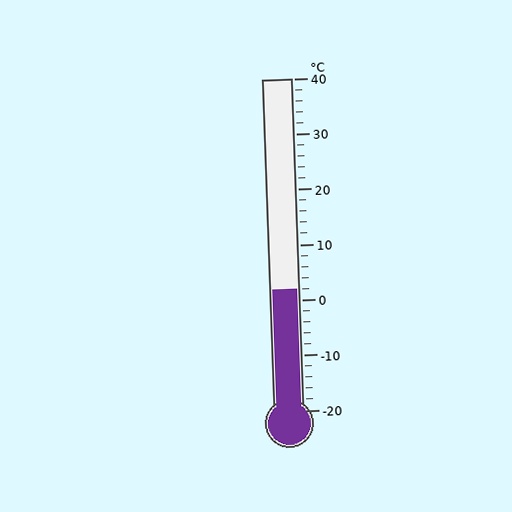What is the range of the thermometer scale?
The thermometer scale ranges from -20°C to 40°C.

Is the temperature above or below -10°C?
The temperature is above -10°C.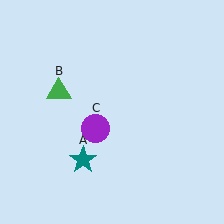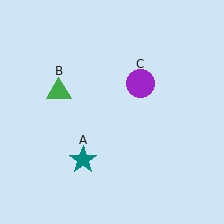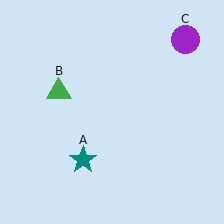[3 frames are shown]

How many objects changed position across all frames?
1 object changed position: purple circle (object C).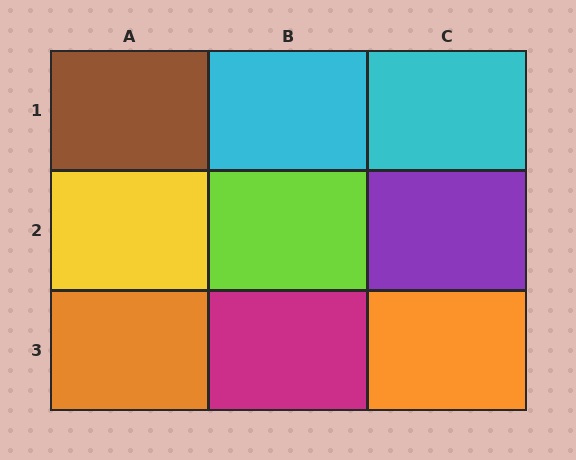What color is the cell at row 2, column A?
Yellow.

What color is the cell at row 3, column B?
Magenta.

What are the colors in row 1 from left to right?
Brown, cyan, cyan.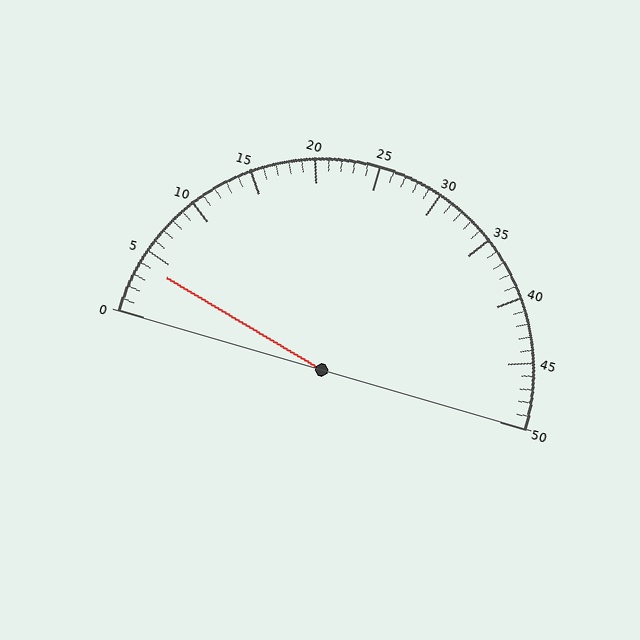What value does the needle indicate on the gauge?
The needle indicates approximately 4.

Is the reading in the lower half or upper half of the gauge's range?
The reading is in the lower half of the range (0 to 50).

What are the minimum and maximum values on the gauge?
The gauge ranges from 0 to 50.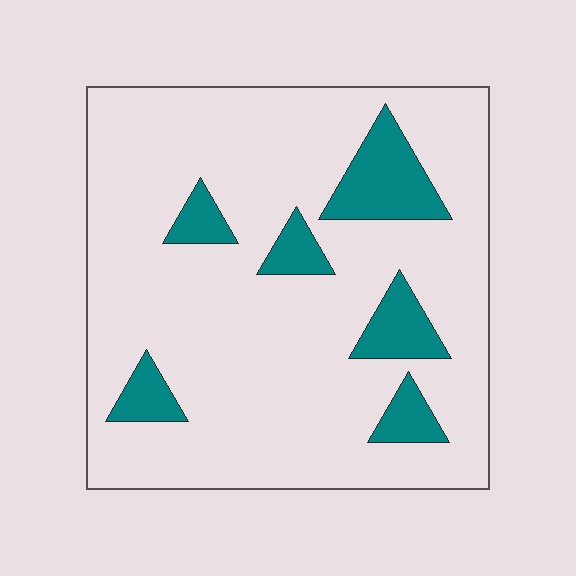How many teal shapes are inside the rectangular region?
6.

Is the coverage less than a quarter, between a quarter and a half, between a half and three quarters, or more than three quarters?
Less than a quarter.